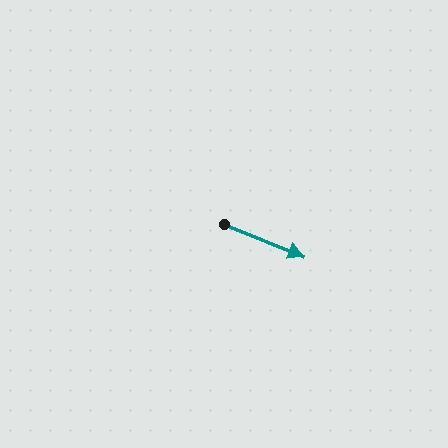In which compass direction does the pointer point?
East.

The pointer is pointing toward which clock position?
Roughly 4 o'clock.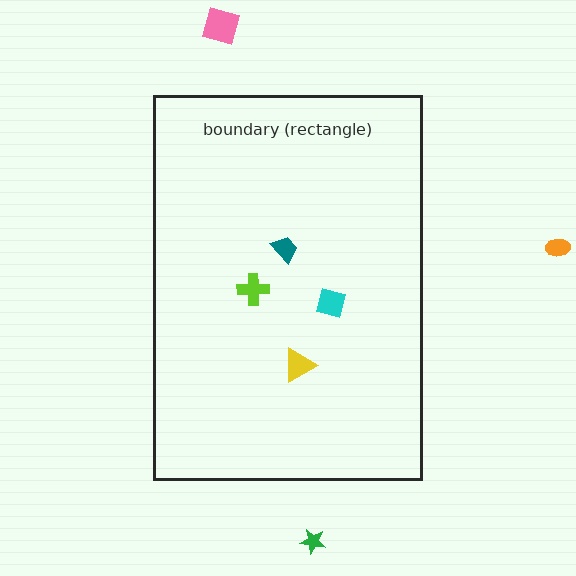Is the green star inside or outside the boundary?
Outside.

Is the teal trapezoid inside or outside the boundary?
Inside.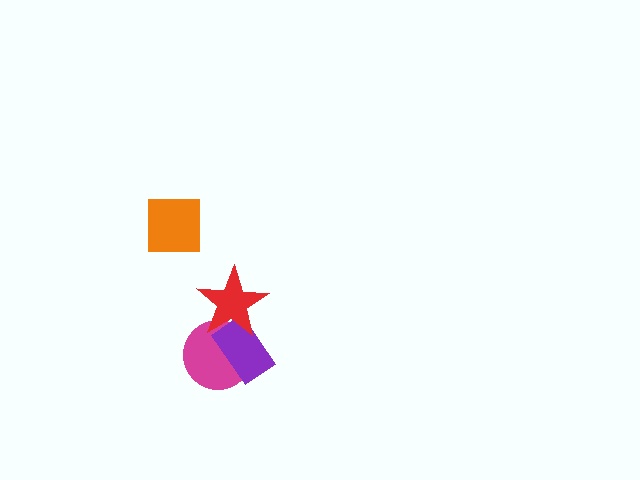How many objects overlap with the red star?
2 objects overlap with the red star.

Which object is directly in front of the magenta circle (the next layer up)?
The purple rectangle is directly in front of the magenta circle.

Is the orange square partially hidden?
No, no other shape covers it.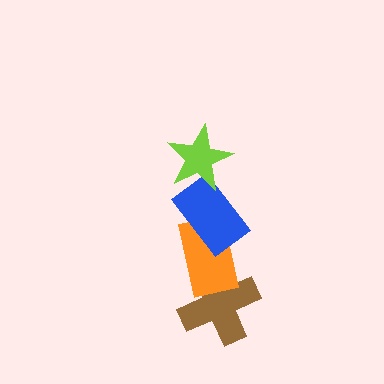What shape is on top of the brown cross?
The orange rectangle is on top of the brown cross.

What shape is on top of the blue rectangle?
The lime star is on top of the blue rectangle.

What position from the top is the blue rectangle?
The blue rectangle is 2nd from the top.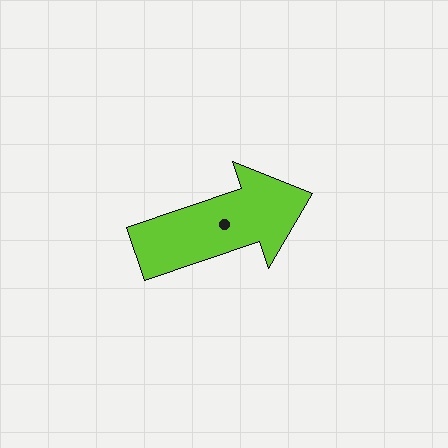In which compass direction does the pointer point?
East.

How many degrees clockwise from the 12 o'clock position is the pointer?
Approximately 71 degrees.